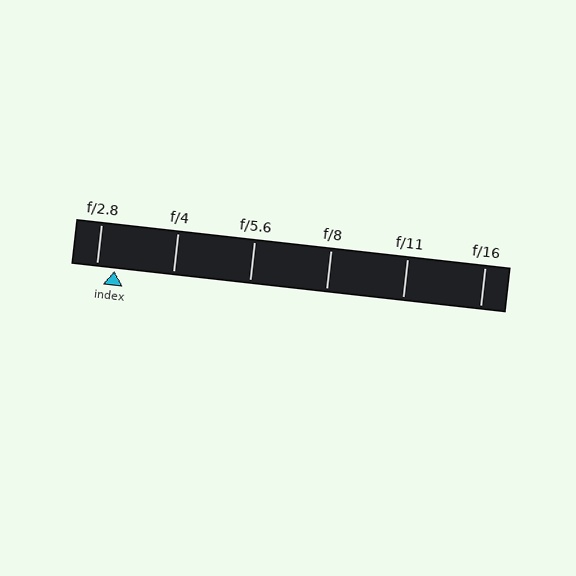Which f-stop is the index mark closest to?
The index mark is closest to f/2.8.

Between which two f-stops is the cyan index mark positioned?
The index mark is between f/2.8 and f/4.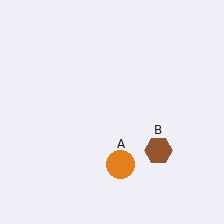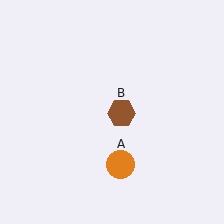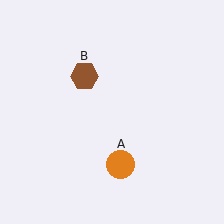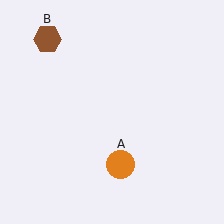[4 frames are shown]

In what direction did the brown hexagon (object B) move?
The brown hexagon (object B) moved up and to the left.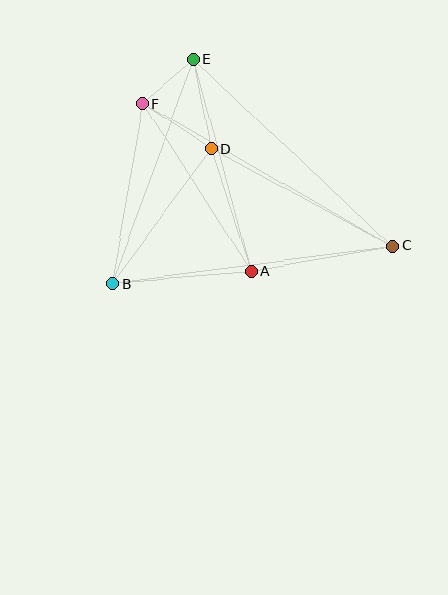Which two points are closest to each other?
Points E and F are closest to each other.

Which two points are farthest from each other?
Points C and F are farthest from each other.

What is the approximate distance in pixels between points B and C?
The distance between B and C is approximately 283 pixels.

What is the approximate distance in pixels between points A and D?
The distance between A and D is approximately 129 pixels.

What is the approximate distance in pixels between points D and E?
The distance between D and E is approximately 91 pixels.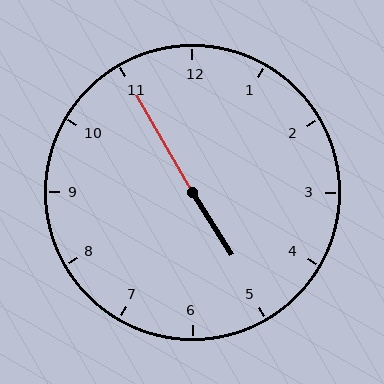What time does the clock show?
4:55.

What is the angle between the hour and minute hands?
Approximately 178 degrees.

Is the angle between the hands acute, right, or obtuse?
It is obtuse.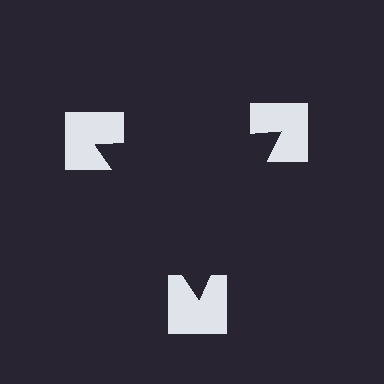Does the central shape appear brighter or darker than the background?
It typically appears slightly darker than the background, even though no actual brightness change is drawn.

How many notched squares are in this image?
There are 3 — one at each vertex of the illusory triangle.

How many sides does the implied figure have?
3 sides.